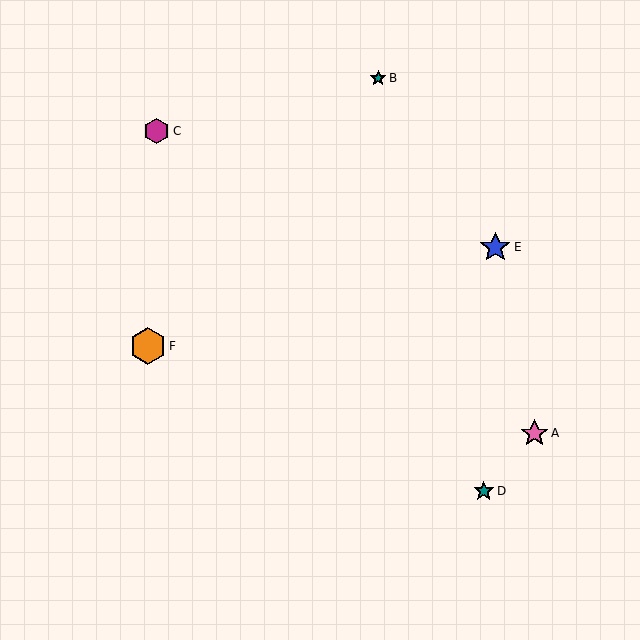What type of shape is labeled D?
Shape D is a teal star.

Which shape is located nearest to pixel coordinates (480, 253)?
The blue star (labeled E) at (495, 247) is nearest to that location.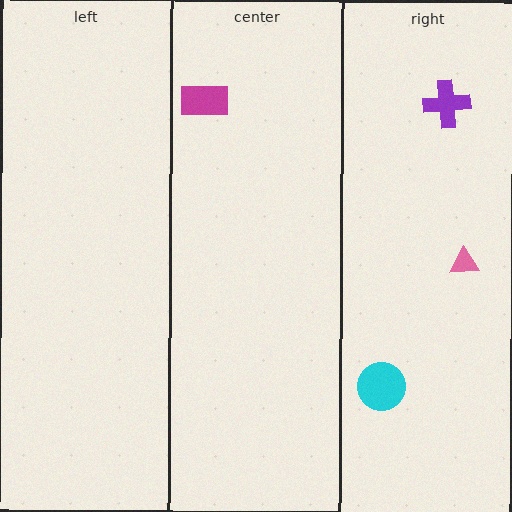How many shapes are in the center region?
1.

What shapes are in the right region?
The pink triangle, the cyan circle, the purple cross.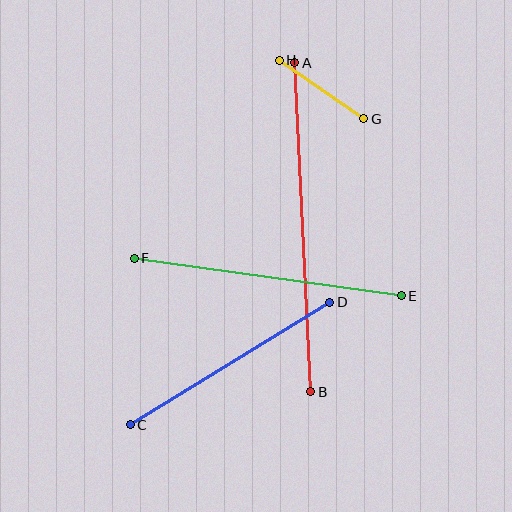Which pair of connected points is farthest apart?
Points A and B are farthest apart.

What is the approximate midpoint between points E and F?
The midpoint is at approximately (268, 277) pixels.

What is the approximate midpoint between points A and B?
The midpoint is at approximately (303, 227) pixels.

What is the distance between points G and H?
The distance is approximately 103 pixels.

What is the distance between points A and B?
The distance is approximately 330 pixels.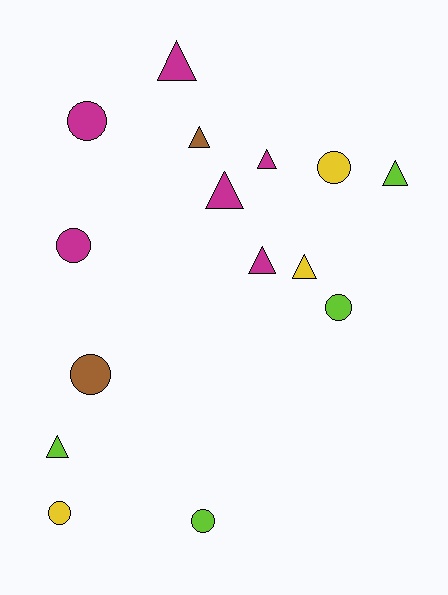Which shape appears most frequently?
Triangle, with 8 objects.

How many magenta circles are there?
There are 2 magenta circles.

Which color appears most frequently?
Magenta, with 6 objects.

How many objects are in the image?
There are 15 objects.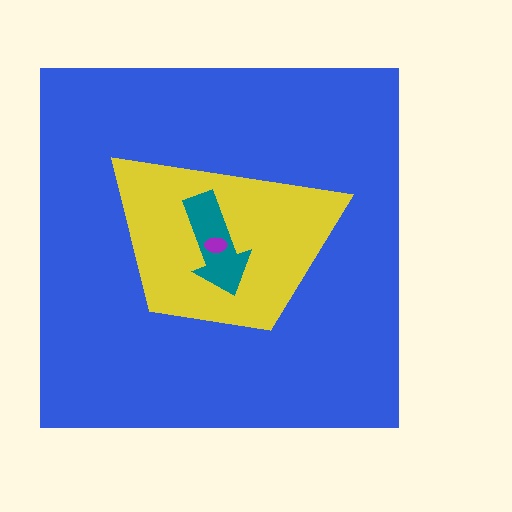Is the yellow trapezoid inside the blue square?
Yes.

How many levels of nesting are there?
4.